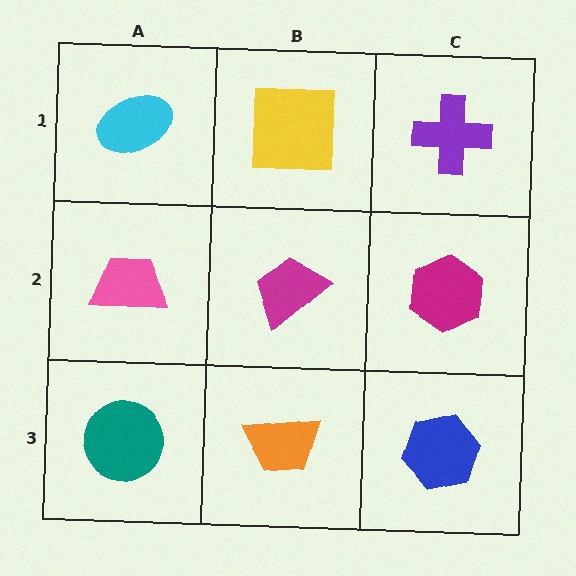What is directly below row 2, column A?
A teal circle.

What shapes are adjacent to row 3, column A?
A pink trapezoid (row 2, column A), an orange trapezoid (row 3, column B).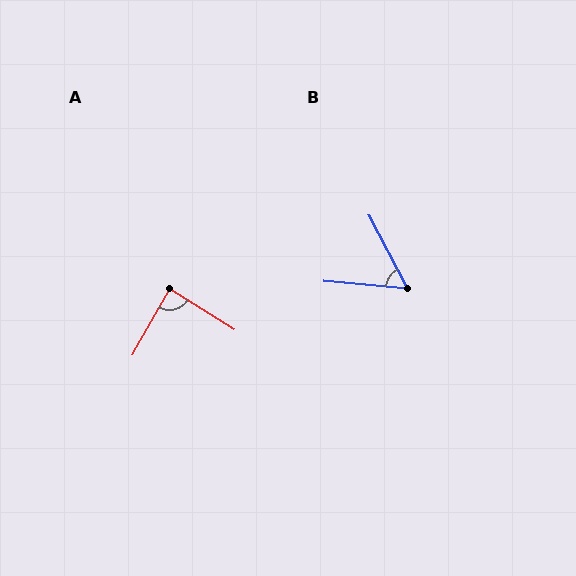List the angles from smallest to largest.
B (57°), A (87°).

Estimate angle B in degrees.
Approximately 57 degrees.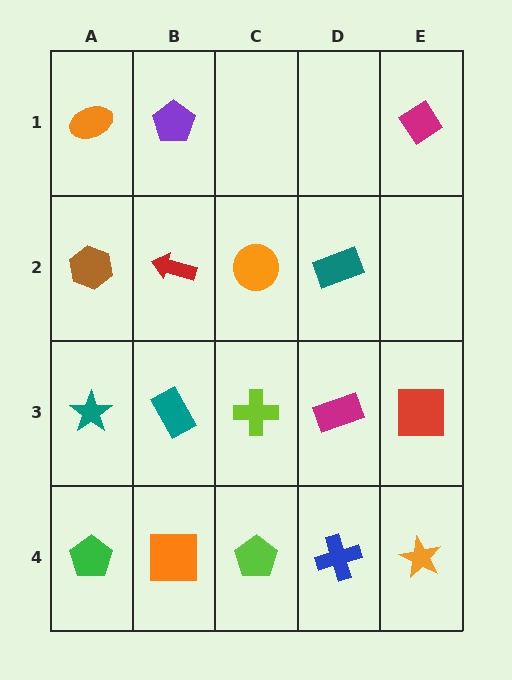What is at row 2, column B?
A red arrow.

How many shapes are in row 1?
3 shapes.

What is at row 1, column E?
A magenta diamond.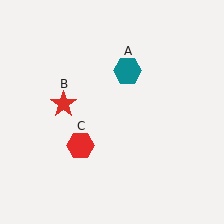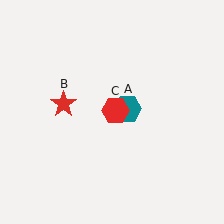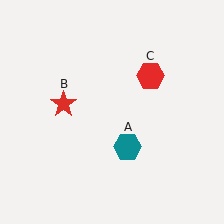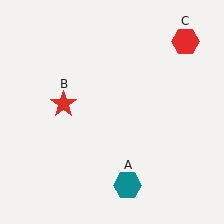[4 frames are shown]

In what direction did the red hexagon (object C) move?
The red hexagon (object C) moved up and to the right.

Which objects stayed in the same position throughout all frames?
Red star (object B) remained stationary.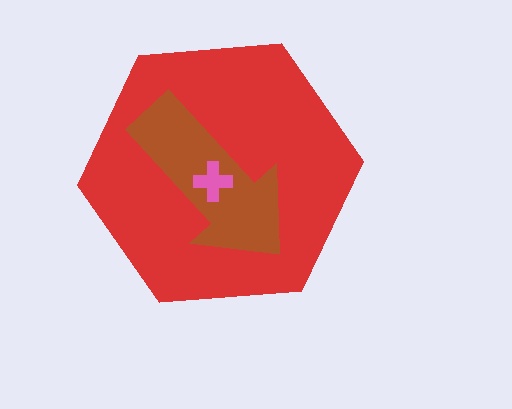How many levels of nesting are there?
3.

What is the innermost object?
The pink cross.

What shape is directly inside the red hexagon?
The brown arrow.